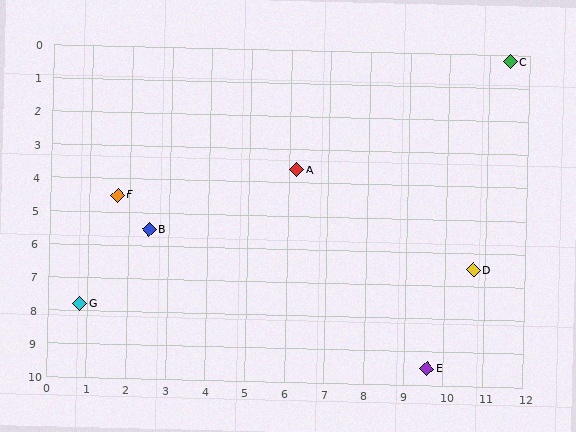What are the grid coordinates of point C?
Point C is at approximately (11.5, 0.2).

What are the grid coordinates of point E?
Point E is at approximately (9.6, 9.5).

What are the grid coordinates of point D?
Point D is at approximately (10.7, 6.5).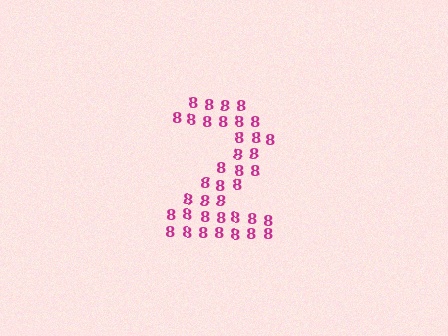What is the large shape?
The large shape is the digit 2.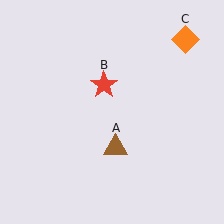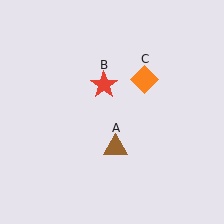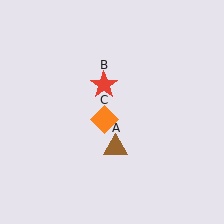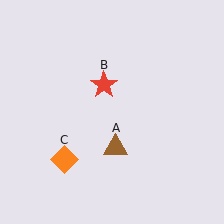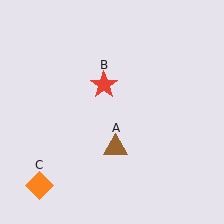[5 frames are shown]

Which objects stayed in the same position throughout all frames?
Brown triangle (object A) and red star (object B) remained stationary.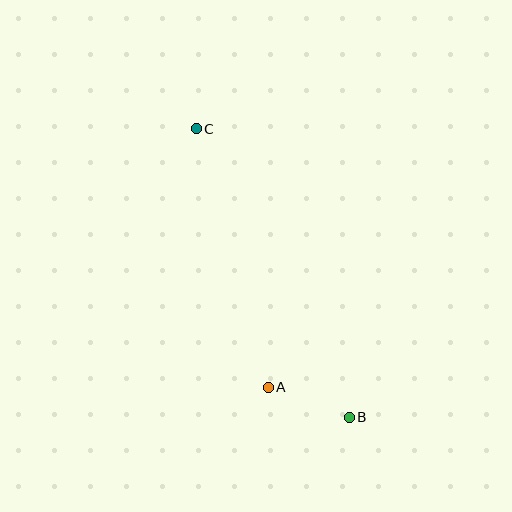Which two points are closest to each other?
Points A and B are closest to each other.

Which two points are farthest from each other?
Points B and C are farthest from each other.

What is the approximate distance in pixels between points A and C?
The distance between A and C is approximately 268 pixels.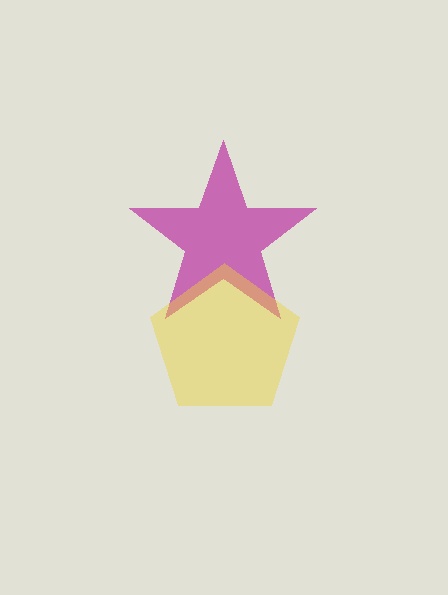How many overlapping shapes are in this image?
There are 2 overlapping shapes in the image.